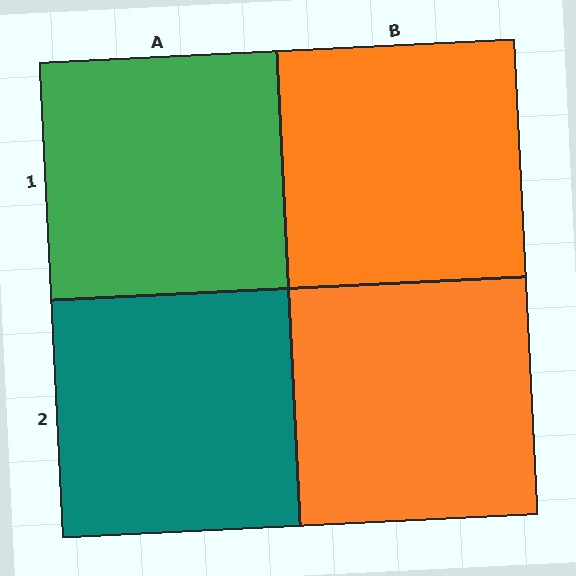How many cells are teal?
1 cell is teal.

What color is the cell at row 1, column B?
Orange.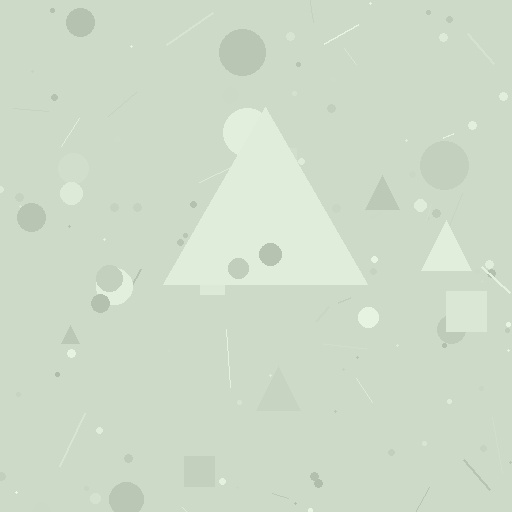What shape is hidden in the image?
A triangle is hidden in the image.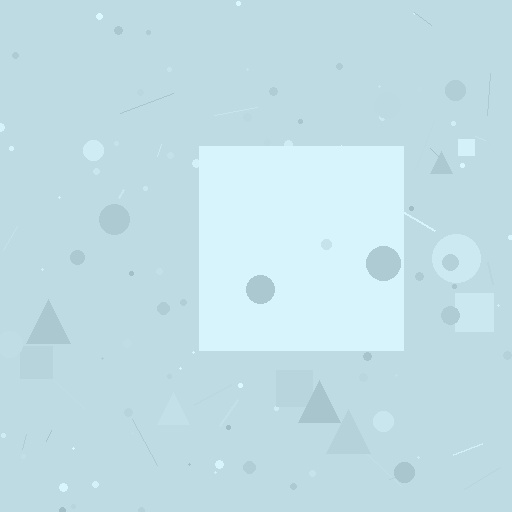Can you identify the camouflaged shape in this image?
The camouflaged shape is a square.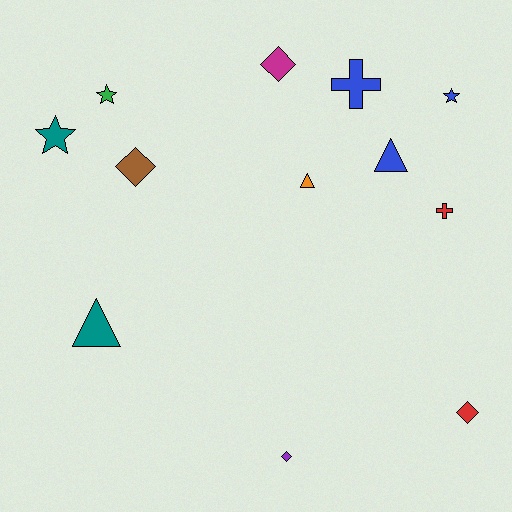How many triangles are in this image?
There are 3 triangles.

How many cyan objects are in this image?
There are no cyan objects.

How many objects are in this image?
There are 12 objects.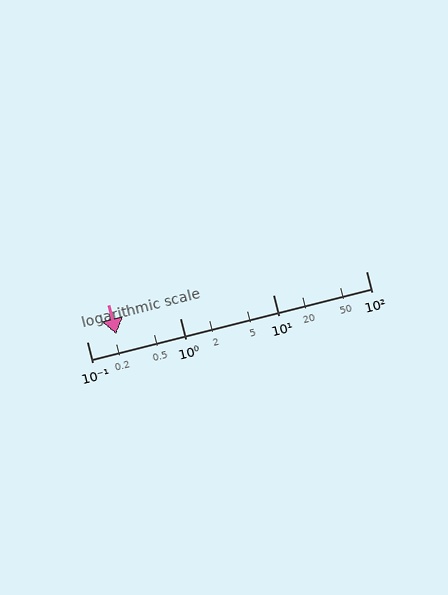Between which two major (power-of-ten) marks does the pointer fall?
The pointer is between 0.1 and 1.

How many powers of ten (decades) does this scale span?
The scale spans 3 decades, from 0.1 to 100.